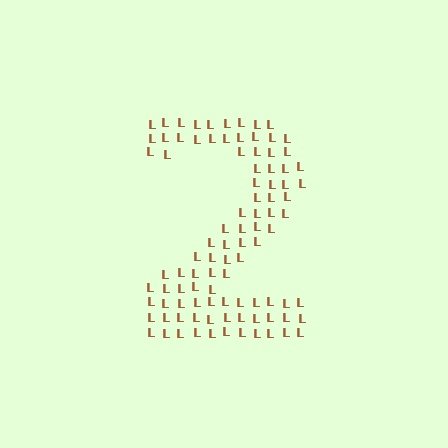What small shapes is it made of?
It is made of small letter L's.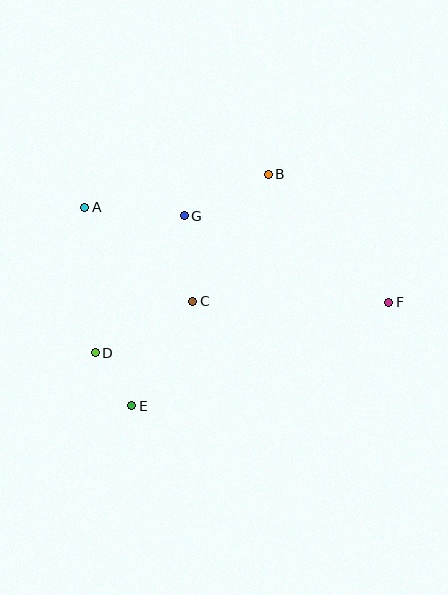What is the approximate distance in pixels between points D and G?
The distance between D and G is approximately 163 pixels.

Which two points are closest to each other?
Points D and E are closest to each other.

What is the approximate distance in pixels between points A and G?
The distance between A and G is approximately 100 pixels.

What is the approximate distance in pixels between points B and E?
The distance between B and E is approximately 268 pixels.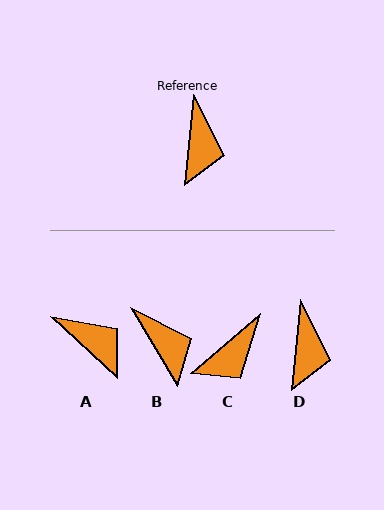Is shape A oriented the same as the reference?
No, it is off by about 53 degrees.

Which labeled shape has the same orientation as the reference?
D.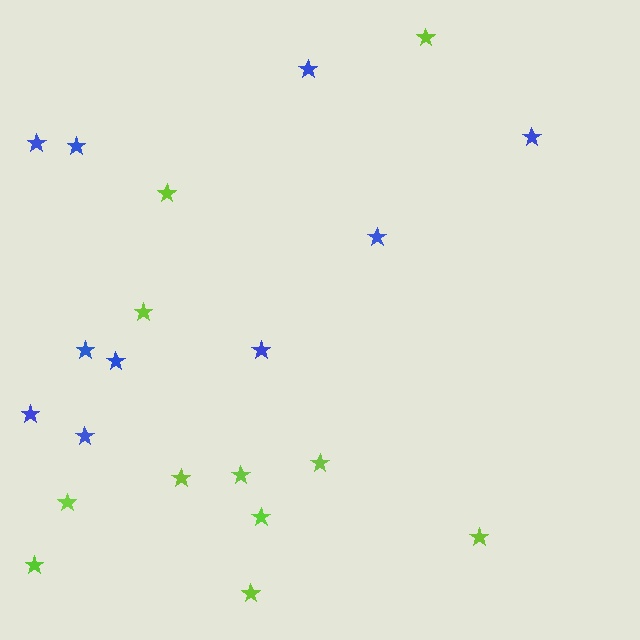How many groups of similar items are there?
There are 2 groups: one group of lime stars (11) and one group of blue stars (10).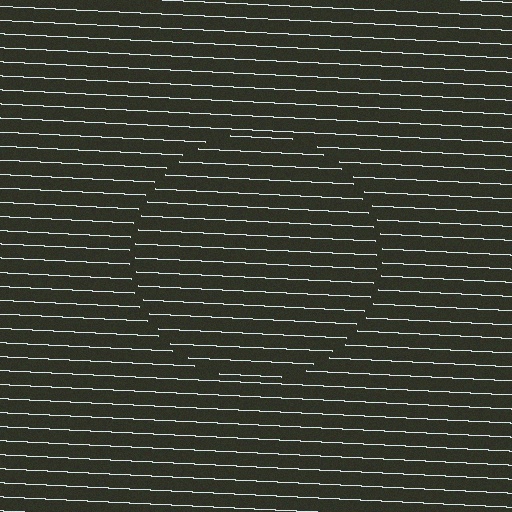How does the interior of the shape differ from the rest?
The interior of the shape contains the same grating, shifted by half a period — the contour is defined by the phase discontinuity where line-ends from the inner and outer gratings abut.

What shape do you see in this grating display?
An illusory circle. The interior of the shape contains the same grating, shifted by half a period — the contour is defined by the phase discontinuity where line-ends from the inner and outer gratings abut.